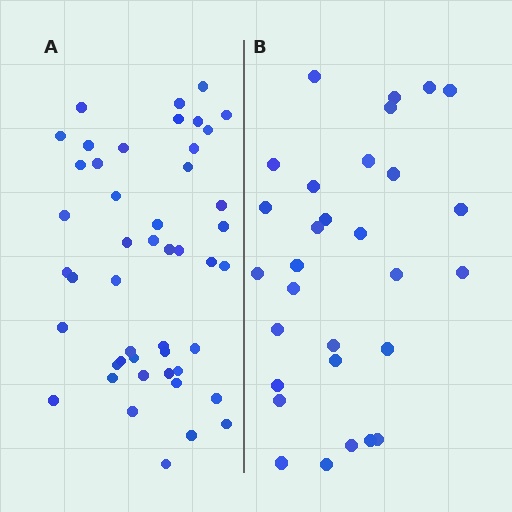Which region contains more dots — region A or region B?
Region A (the left region) has more dots.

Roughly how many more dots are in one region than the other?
Region A has approximately 15 more dots than region B.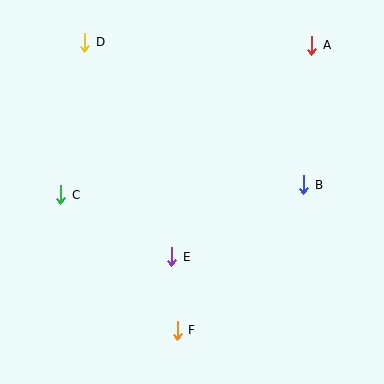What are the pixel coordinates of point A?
Point A is at (312, 45).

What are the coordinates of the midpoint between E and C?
The midpoint between E and C is at (116, 226).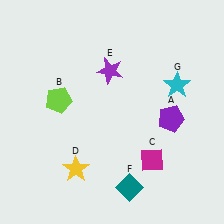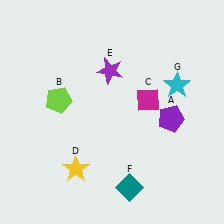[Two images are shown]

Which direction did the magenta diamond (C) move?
The magenta diamond (C) moved up.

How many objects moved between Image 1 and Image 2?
1 object moved between the two images.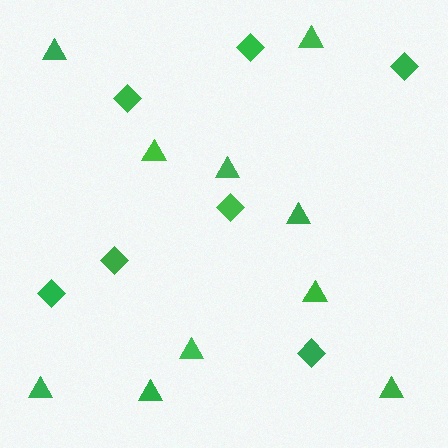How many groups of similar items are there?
There are 2 groups: one group of diamonds (7) and one group of triangles (10).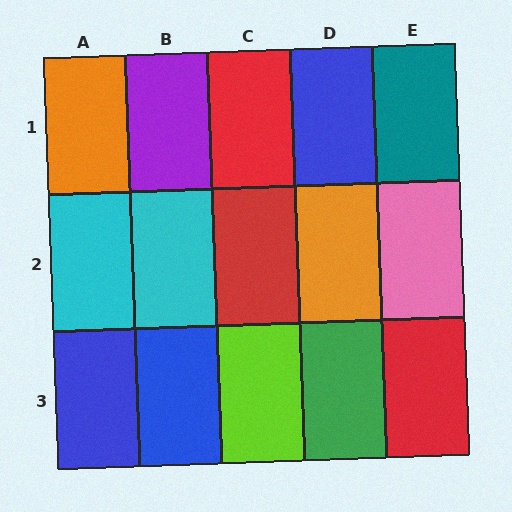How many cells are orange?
2 cells are orange.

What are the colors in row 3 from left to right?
Blue, blue, lime, green, red.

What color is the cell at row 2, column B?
Cyan.